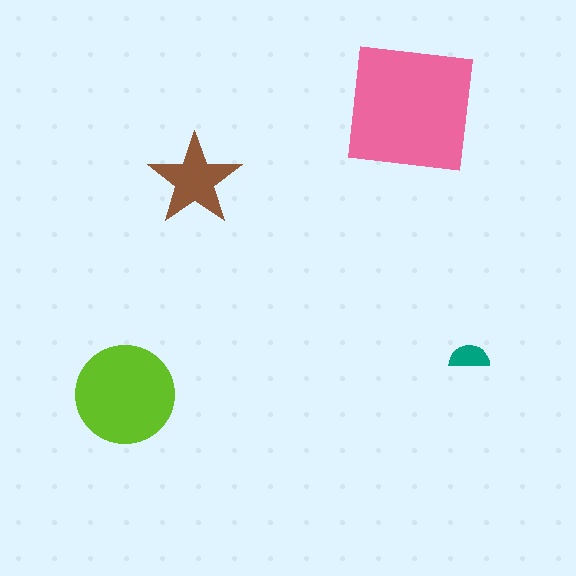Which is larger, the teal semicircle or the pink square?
The pink square.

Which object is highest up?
The pink square is topmost.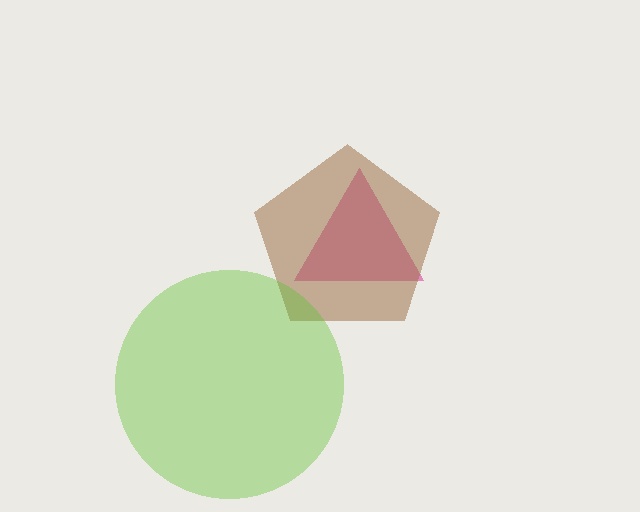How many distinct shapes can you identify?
There are 3 distinct shapes: a pink triangle, a brown pentagon, a lime circle.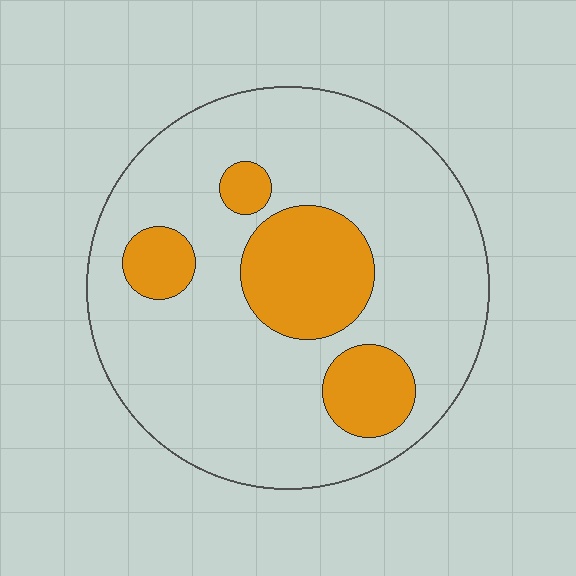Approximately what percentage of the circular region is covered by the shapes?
Approximately 20%.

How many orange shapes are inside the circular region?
4.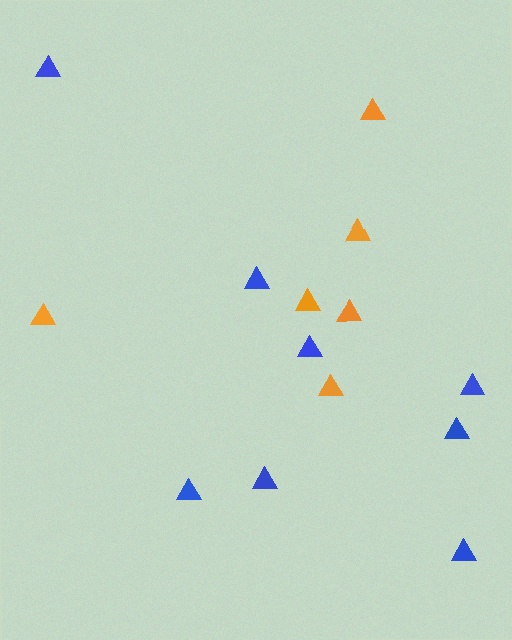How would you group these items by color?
There are 2 groups: one group of orange triangles (6) and one group of blue triangles (8).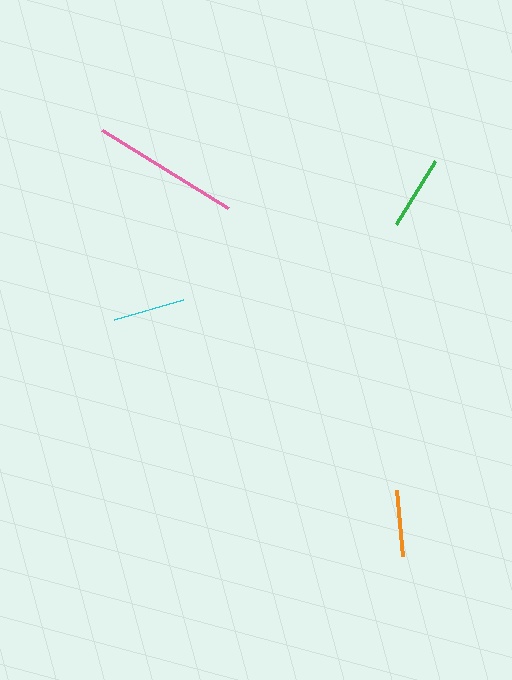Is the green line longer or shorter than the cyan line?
The green line is longer than the cyan line.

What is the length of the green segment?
The green segment is approximately 75 pixels long.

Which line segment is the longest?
The pink line is the longest at approximately 149 pixels.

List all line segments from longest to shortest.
From longest to shortest: pink, green, cyan, orange.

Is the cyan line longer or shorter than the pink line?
The pink line is longer than the cyan line.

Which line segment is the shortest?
The orange line is the shortest at approximately 67 pixels.